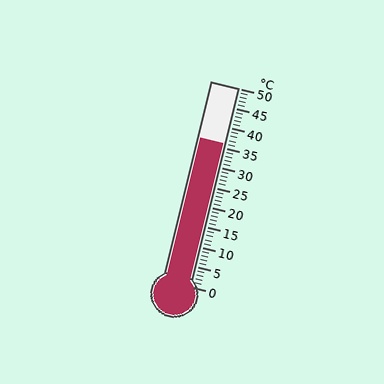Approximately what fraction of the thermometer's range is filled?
The thermometer is filled to approximately 70% of its range.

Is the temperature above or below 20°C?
The temperature is above 20°C.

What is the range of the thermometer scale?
The thermometer scale ranges from 0°C to 50°C.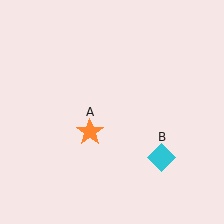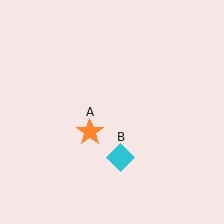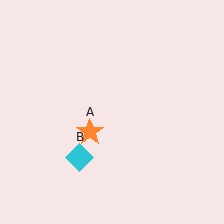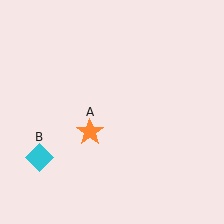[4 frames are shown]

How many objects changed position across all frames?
1 object changed position: cyan diamond (object B).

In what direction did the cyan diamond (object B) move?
The cyan diamond (object B) moved left.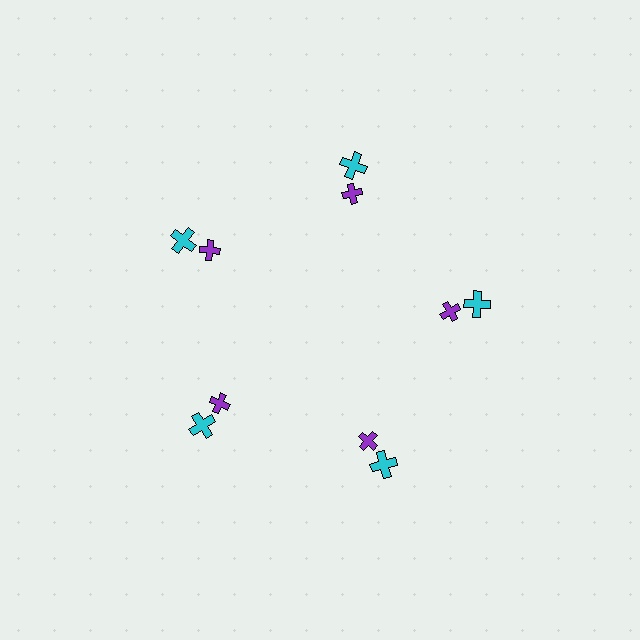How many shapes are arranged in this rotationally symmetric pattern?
There are 10 shapes, arranged in 5 groups of 2.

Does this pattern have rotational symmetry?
Yes, this pattern has 5-fold rotational symmetry. It looks the same after rotating 72 degrees around the center.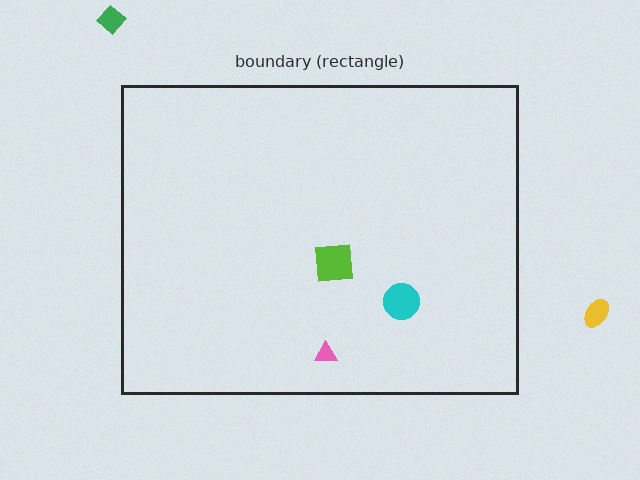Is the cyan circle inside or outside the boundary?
Inside.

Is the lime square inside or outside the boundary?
Inside.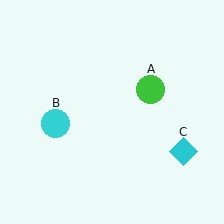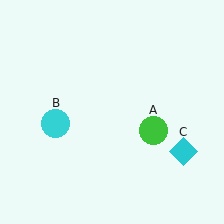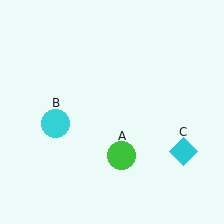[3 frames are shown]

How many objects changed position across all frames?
1 object changed position: green circle (object A).